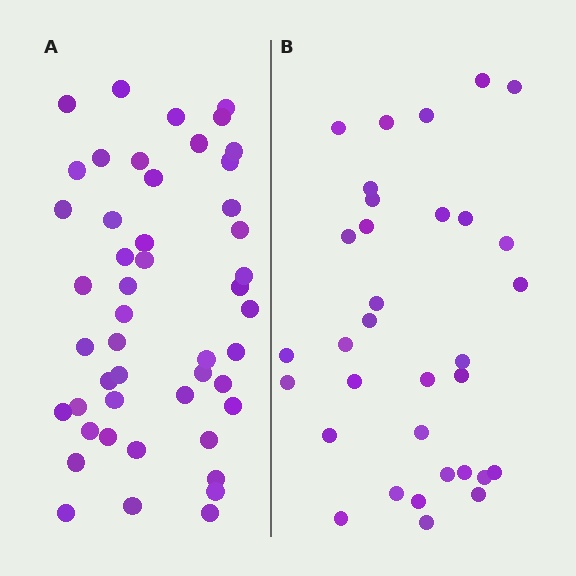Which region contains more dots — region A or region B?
Region A (the left region) has more dots.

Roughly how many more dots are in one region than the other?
Region A has approximately 15 more dots than region B.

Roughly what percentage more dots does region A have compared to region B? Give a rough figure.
About 45% more.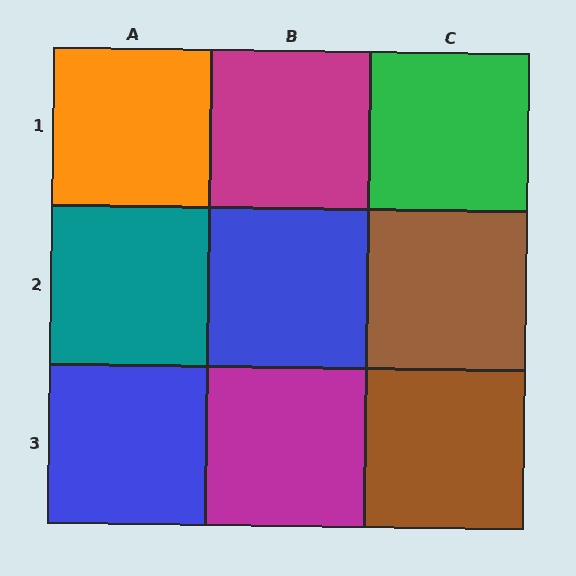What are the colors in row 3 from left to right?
Blue, magenta, brown.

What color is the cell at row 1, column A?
Orange.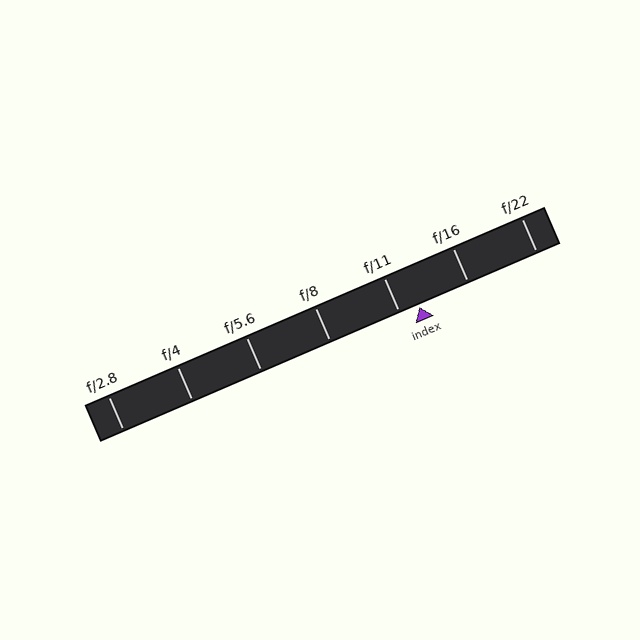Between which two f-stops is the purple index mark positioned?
The index mark is between f/11 and f/16.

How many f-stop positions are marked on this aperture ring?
There are 7 f-stop positions marked.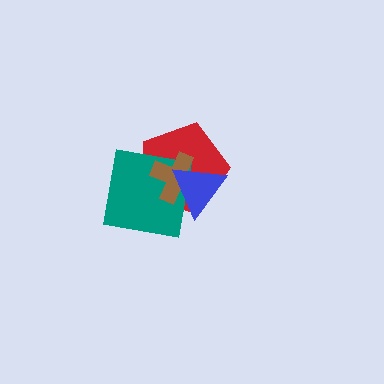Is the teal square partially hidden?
Yes, it is partially covered by another shape.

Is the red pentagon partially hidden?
Yes, it is partially covered by another shape.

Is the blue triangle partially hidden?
No, no other shape covers it.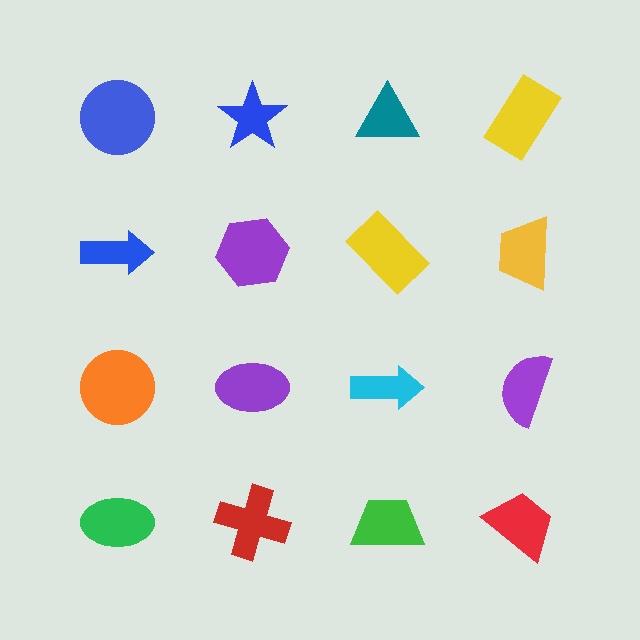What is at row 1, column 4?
A yellow rectangle.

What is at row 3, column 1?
An orange circle.